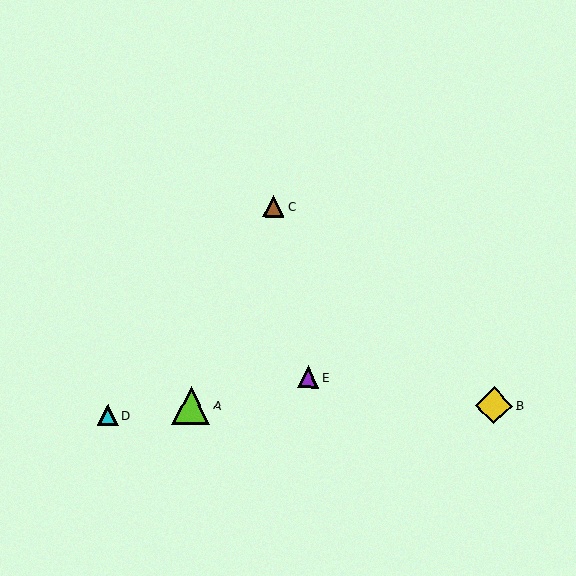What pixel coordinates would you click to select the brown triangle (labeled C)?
Click at (273, 206) to select the brown triangle C.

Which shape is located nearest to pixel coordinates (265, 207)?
The brown triangle (labeled C) at (273, 206) is nearest to that location.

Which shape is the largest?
The lime triangle (labeled A) is the largest.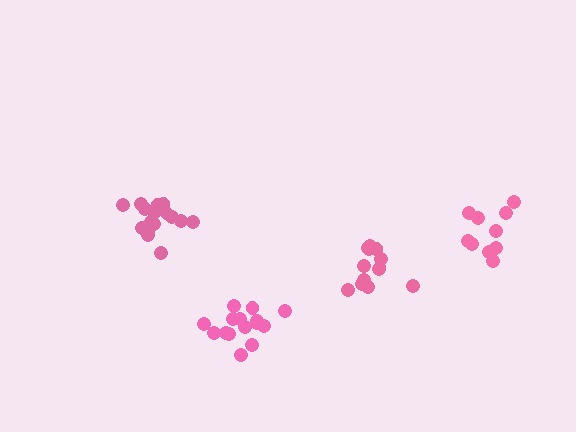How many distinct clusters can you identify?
There are 4 distinct clusters.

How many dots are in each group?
Group 1: 13 dots, Group 2: 10 dots, Group 3: 16 dots, Group 4: 15 dots (54 total).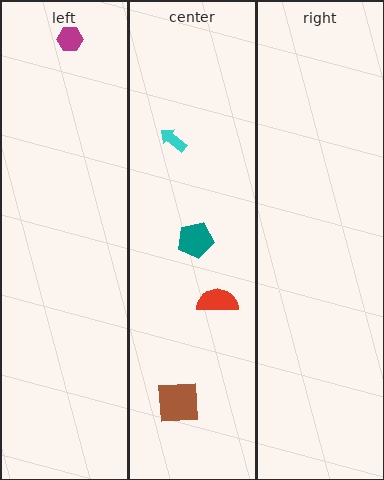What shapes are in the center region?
The teal pentagon, the brown square, the red semicircle, the cyan arrow.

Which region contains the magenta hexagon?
The left region.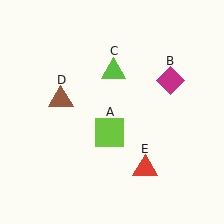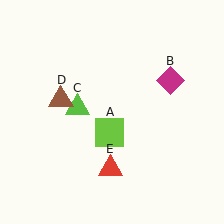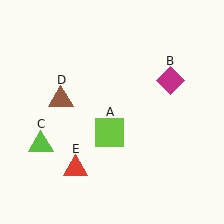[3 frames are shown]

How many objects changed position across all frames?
2 objects changed position: lime triangle (object C), red triangle (object E).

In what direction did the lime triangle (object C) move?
The lime triangle (object C) moved down and to the left.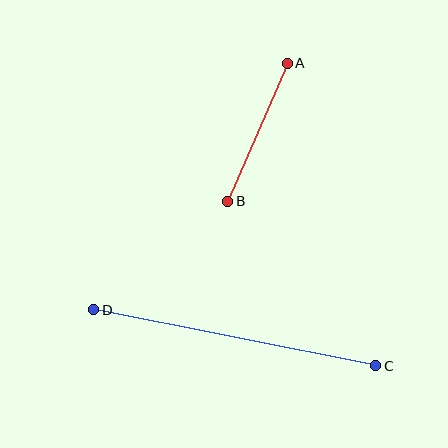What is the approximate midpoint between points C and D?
The midpoint is at approximately (235, 338) pixels.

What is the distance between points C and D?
The distance is approximately 288 pixels.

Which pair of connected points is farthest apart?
Points C and D are farthest apart.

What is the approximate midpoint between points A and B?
The midpoint is at approximately (257, 132) pixels.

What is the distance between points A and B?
The distance is approximately 150 pixels.